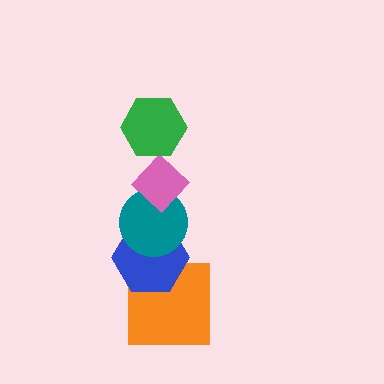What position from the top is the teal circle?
The teal circle is 3rd from the top.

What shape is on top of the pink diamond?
The green hexagon is on top of the pink diamond.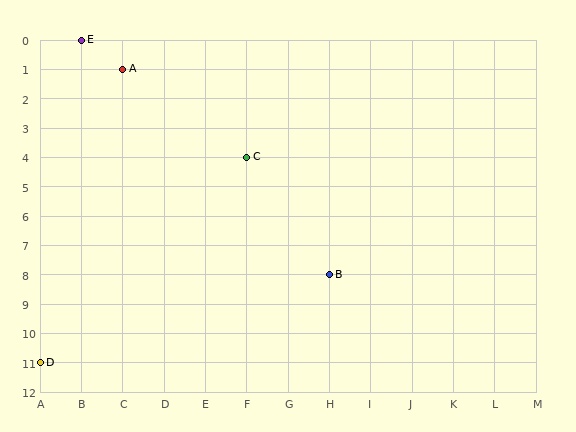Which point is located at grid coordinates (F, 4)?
Point C is at (F, 4).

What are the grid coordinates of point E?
Point E is at grid coordinates (B, 0).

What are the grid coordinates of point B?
Point B is at grid coordinates (H, 8).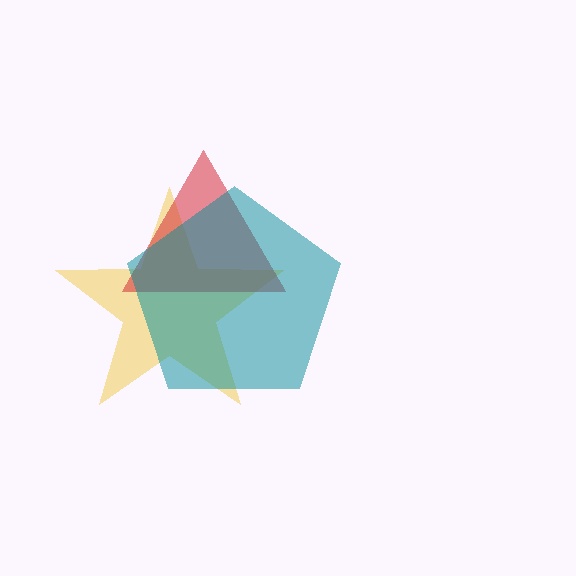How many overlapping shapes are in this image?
There are 3 overlapping shapes in the image.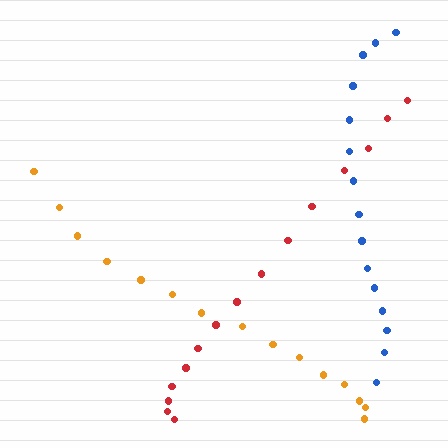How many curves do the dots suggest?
There are 3 distinct paths.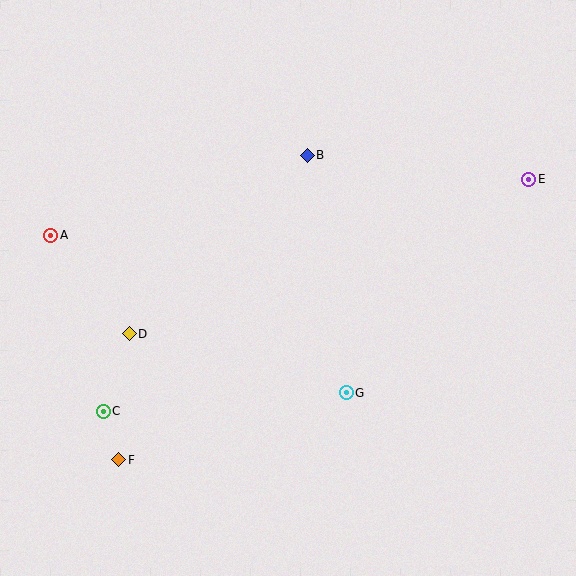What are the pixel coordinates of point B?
Point B is at (307, 155).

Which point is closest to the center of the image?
Point G at (346, 393) is closest to the center.